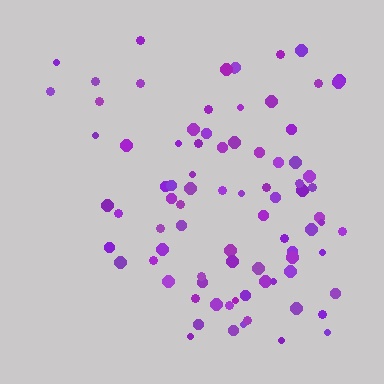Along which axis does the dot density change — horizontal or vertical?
Horizontal.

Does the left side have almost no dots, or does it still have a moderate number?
Still a moderate number, just noticeably fewer than the right.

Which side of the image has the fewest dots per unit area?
The left.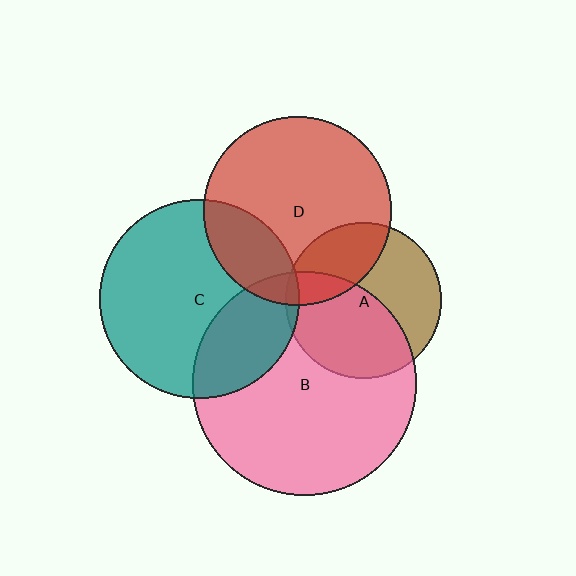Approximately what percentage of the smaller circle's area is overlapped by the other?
Approximately 50%.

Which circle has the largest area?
Circle B (pink).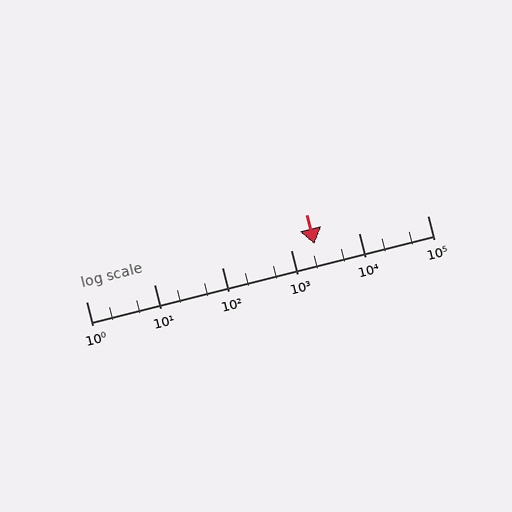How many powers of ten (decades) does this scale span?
The scale spans 5 decades, from 1 to 100000.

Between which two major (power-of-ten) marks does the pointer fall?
The pointer is between 1000 and 10000.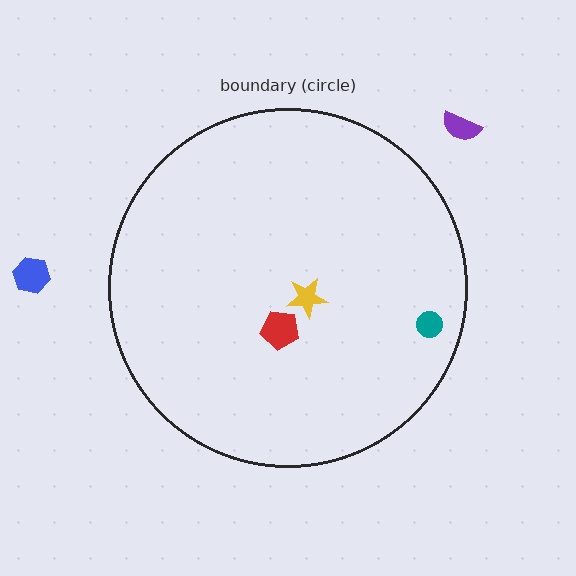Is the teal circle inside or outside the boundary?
Inside.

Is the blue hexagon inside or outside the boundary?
Outside.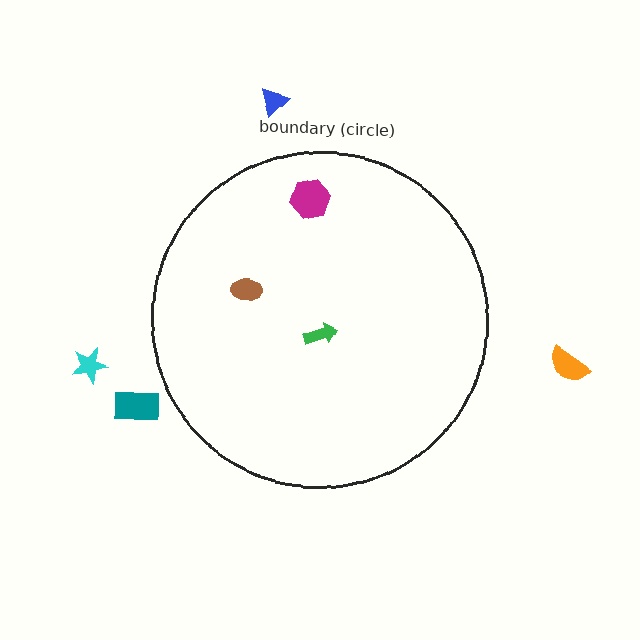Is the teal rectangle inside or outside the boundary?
Outside.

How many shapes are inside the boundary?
3 inside, 4 outside.